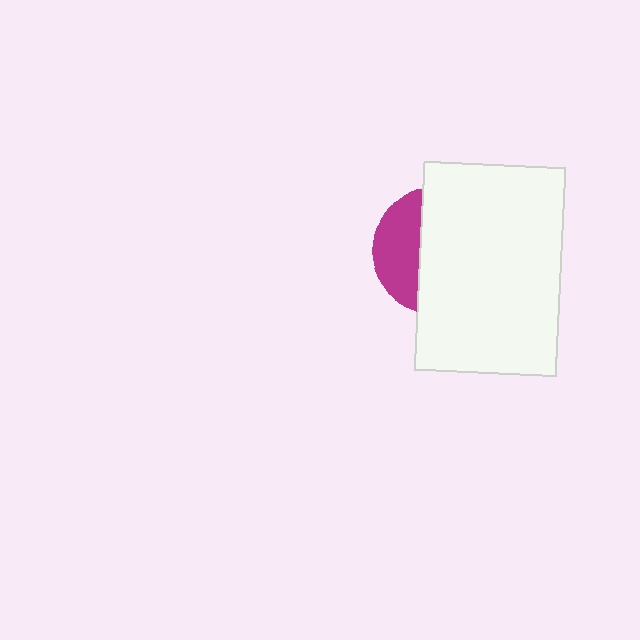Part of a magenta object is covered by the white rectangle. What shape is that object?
It is a circle.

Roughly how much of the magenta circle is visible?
A small part of it is visible (roughly 32%).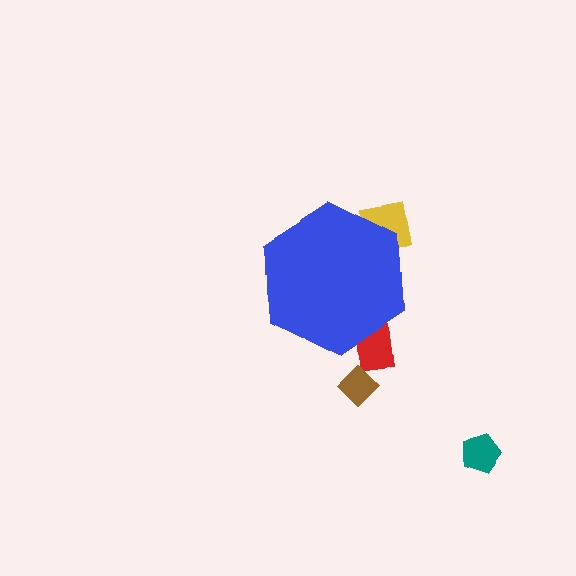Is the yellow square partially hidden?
Yes, the yellow square is partially hidden behind the blue hexagon.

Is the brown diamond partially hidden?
No, the brown diamond is fully visible.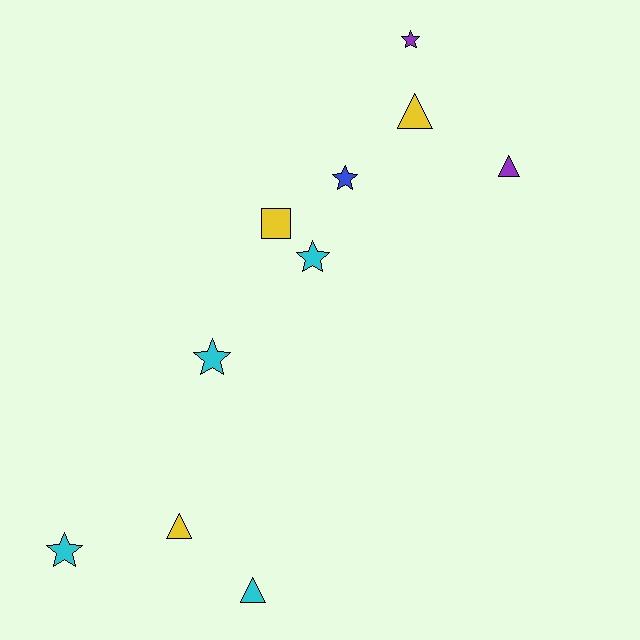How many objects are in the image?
There are 10 objects.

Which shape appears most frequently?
Star, with 5 objects.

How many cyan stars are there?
There are 3 cyan stars.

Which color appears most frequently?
Cyan, with 4 objects.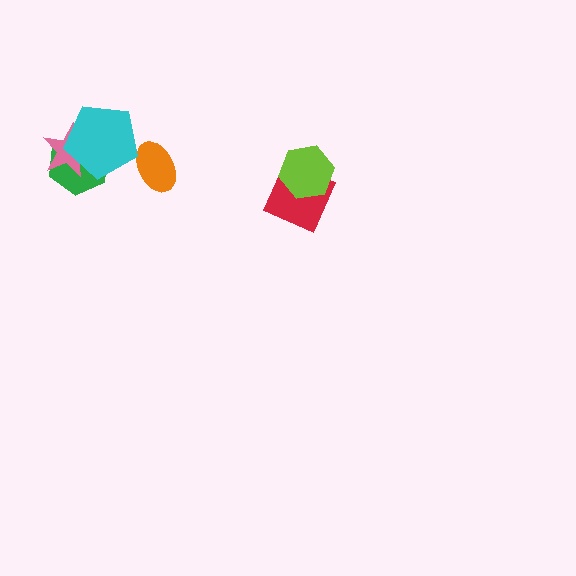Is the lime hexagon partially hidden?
No, no other shape covers it.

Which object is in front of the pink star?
The cyan pentagon is in front of the pink star.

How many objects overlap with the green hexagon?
2 objects overlap with the green hexagon.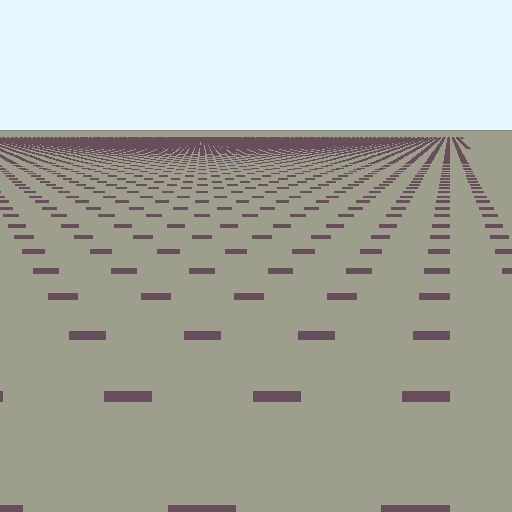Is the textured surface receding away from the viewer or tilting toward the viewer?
The surface is receding away from the viewer. Texture elements get smaller and denser toward the top.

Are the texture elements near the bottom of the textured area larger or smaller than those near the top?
Larger. Near the bottom, elements are closer to the viewer and appear at a bigger on-screen size.